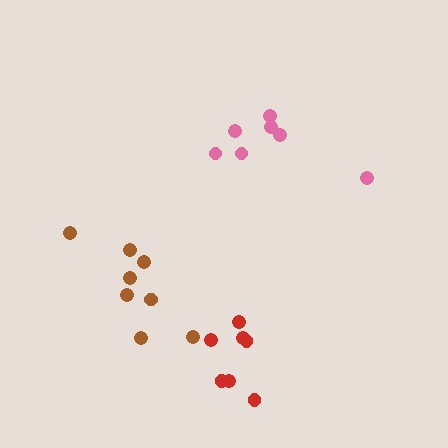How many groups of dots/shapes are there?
There are 3 groups.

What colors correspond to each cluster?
The clusters are colored: pink, brown, red.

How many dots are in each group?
Group 1: 7 dots, Group 2: 8 dots, Group 3: 7 dots (22 total).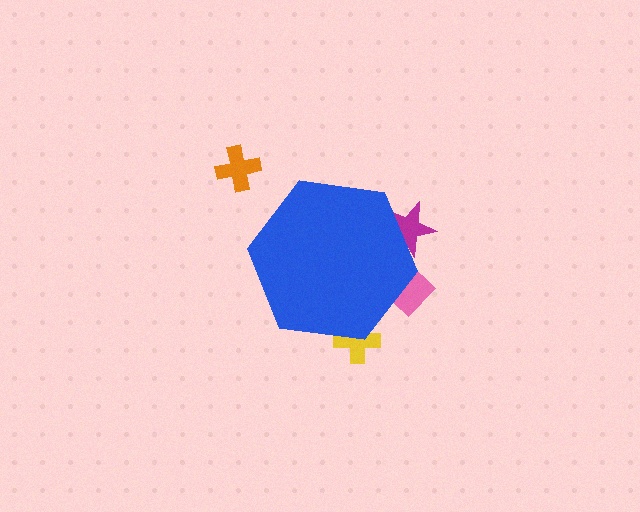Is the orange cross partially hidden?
No, the orange cross is fully visible.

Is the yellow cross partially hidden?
Yes, the yellow cross is partially hidden behind the blue hexagon.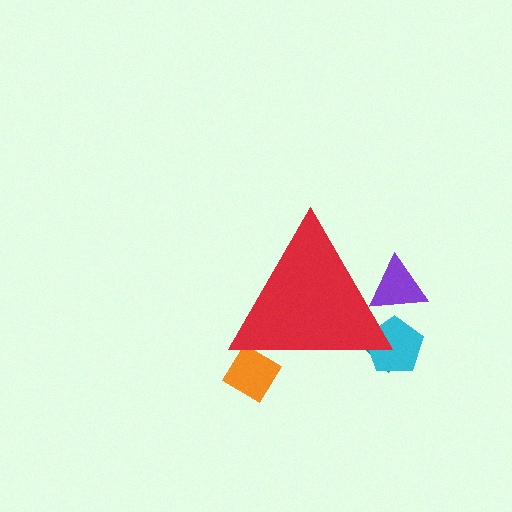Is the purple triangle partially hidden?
Yes, the purple triangle is partially hidden behind the red triangle.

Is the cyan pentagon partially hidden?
Yes, the cyan pentagon is partially hidden behind the red triangle.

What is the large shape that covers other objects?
A red triangle.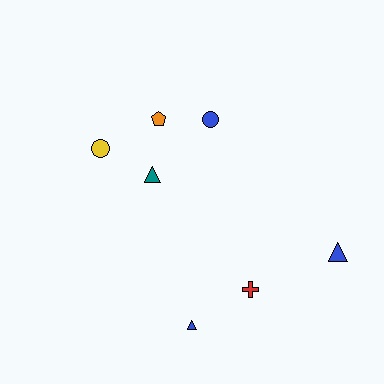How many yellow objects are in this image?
There is 1 yellow object.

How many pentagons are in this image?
There is 1 pentagon.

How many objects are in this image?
There are 7 objects.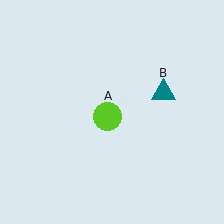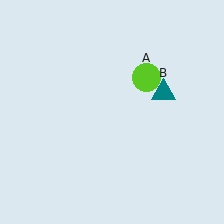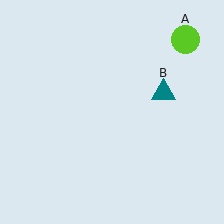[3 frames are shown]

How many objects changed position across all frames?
1 object changed position: lime circle (object A).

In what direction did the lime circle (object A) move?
The lime circle (object A) moved up and to the right.